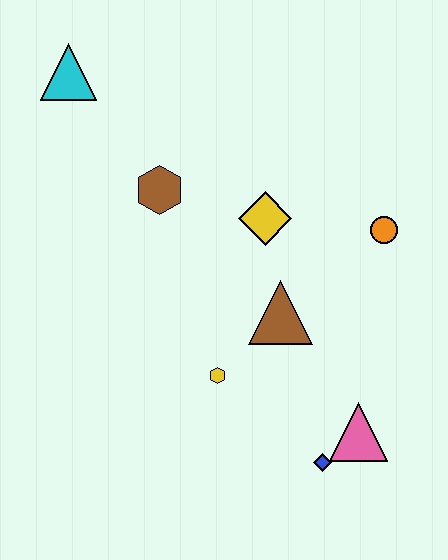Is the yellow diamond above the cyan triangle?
No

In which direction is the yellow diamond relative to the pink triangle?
The yellow diamond is above the pink triangle.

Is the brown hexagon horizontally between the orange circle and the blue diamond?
No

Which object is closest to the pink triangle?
The blue diamond is closest to the pink triangle.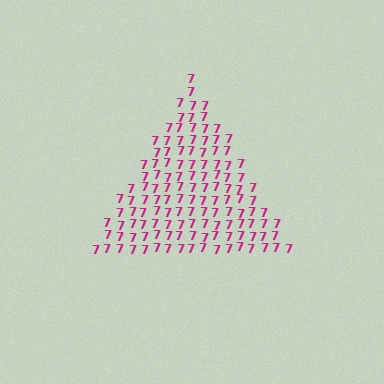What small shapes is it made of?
It is made of small digit 7's.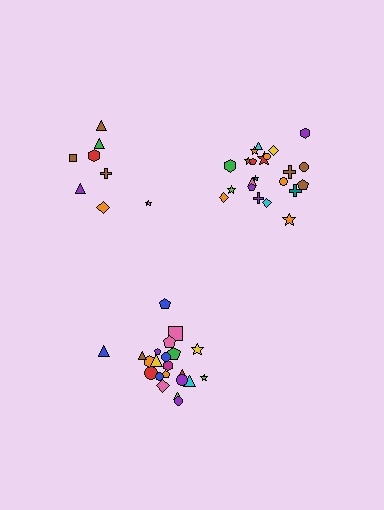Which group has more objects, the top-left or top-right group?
The top-right group.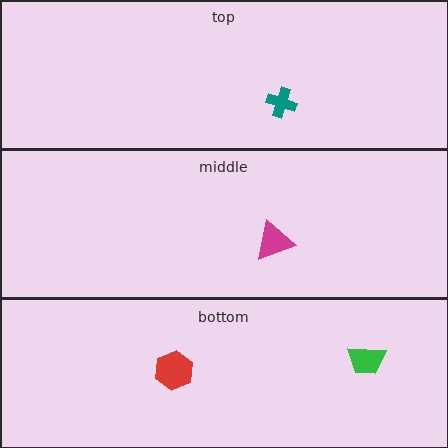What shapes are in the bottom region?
The red hexagon, the green trapezoid.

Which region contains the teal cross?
The top region.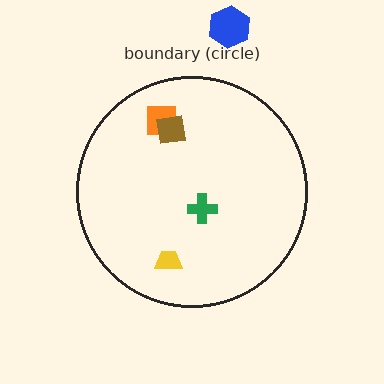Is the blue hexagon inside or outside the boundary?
Outside.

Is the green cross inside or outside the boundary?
Inside.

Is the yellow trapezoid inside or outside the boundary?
Inside.